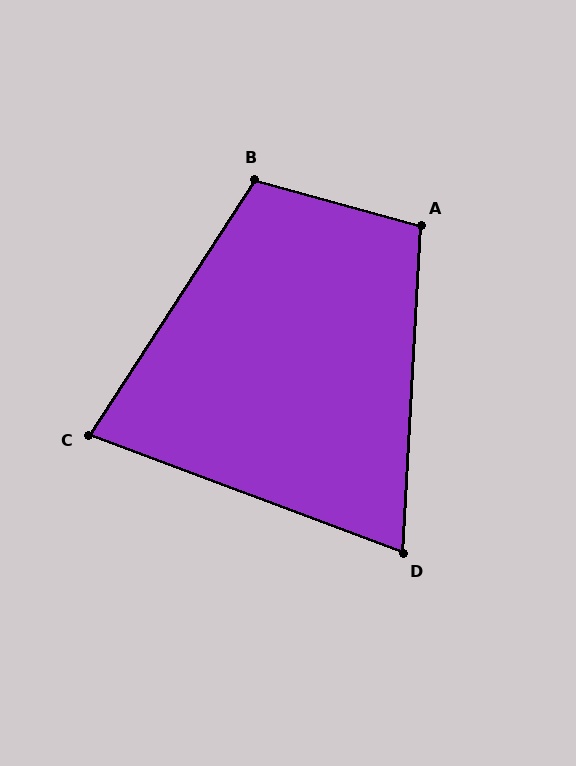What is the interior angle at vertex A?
Approximately 102 degrees (obtuse).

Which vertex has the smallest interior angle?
D, at approximately 72 degrees.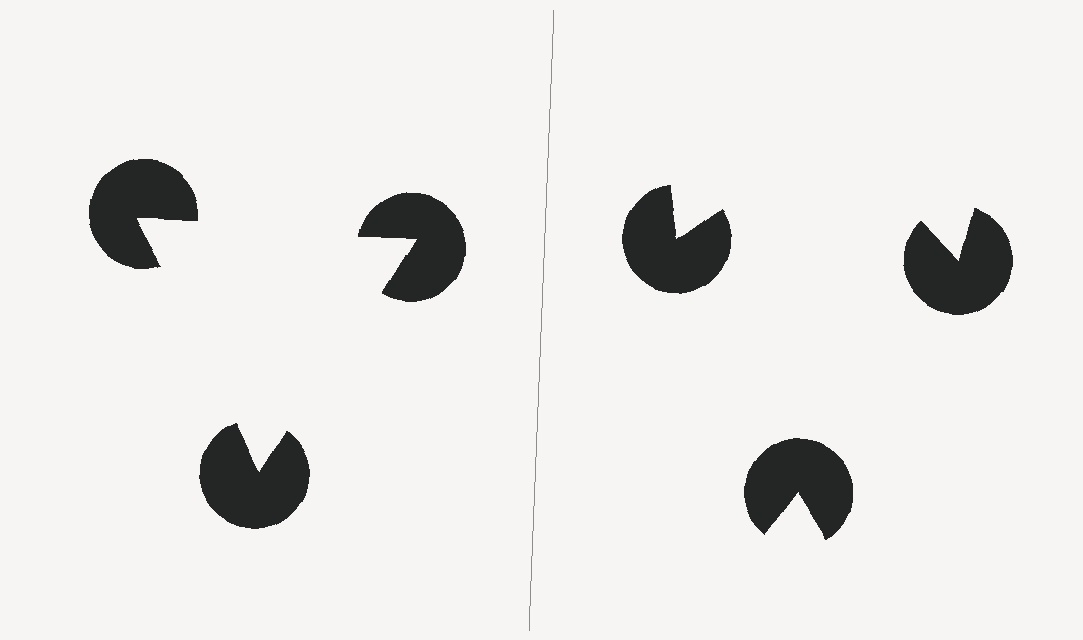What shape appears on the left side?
An illusory triangle.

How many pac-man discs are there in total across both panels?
6 — 3 on each side.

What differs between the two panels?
The pac-man discs are positioned identically on both sides; only the wedge orientations differ. On the left they align to a triangle; on the right they are misaligned.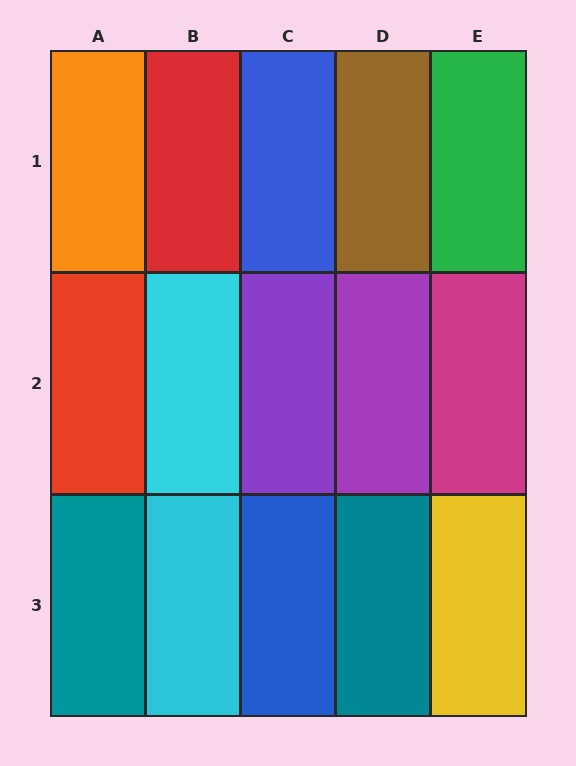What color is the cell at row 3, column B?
Cyan.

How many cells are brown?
1 cell is brown.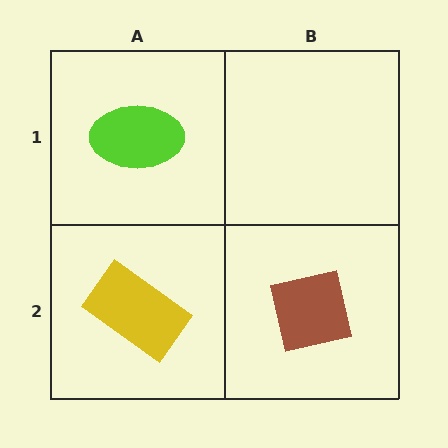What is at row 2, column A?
A yellow rectangle.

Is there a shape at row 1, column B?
No, that cell is empty.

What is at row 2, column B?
A brown square.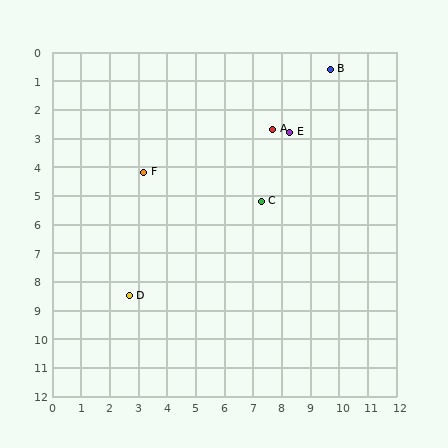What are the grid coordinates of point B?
Point B is at approximately (9.7, 0.6).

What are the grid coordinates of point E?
Point E is at approximately (8.3, 2.8).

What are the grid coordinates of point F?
Point F is at approximately (3.2, 4.2).